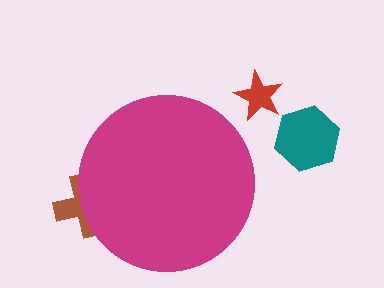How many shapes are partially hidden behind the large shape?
1 shape is partially hidden.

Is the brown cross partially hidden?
Yes, the brown cross is partially hidden behind the magenta circle.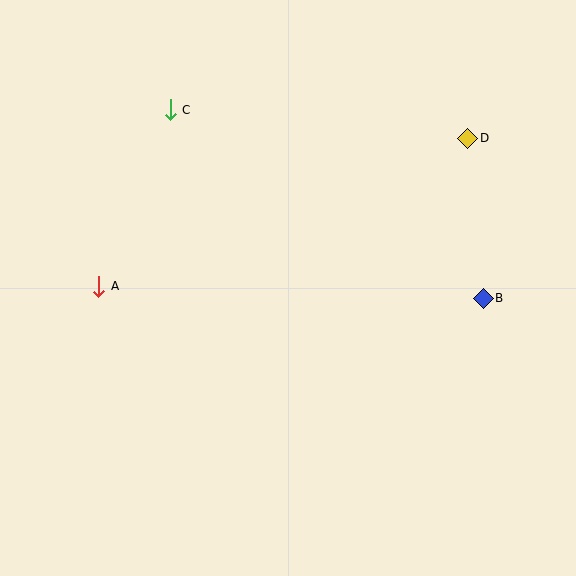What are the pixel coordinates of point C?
Point C is at (170, 110).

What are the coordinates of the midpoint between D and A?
The midpoint between D and A is at (283, 212).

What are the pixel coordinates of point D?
Point D is at (468, 138).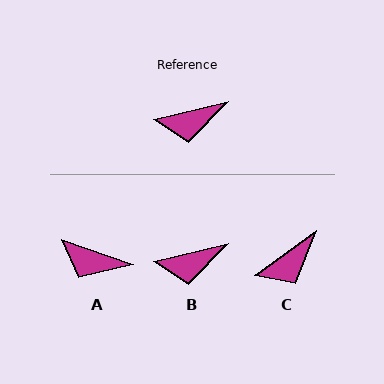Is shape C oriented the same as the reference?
No, it is off by about 23 degrees.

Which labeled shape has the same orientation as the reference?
B.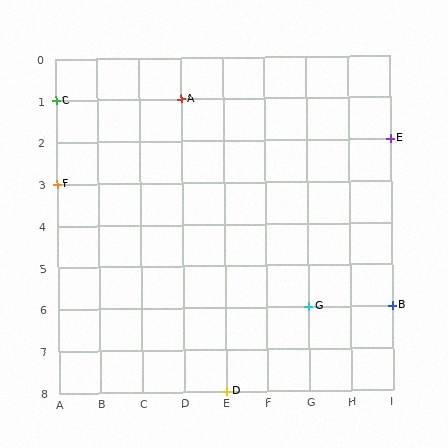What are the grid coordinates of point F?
Point F is at grid coordinates (A, 3).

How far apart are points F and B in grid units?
Points F and B are 8 columns and 3 rows apart (about 8.5 grid units diagonally).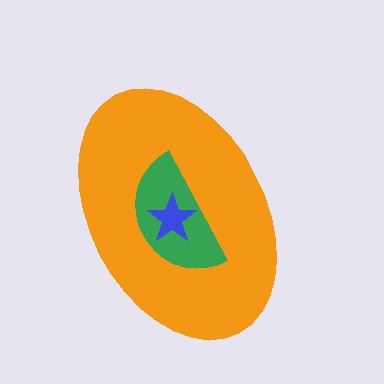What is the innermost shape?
The blue star.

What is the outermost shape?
The orange ellipse.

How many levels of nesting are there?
3.